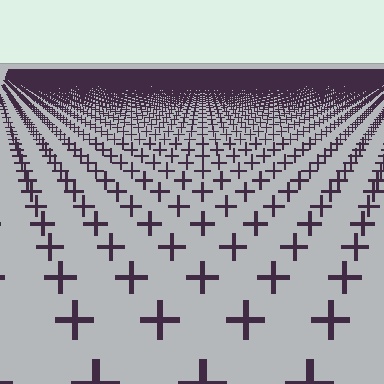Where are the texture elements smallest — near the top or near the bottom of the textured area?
Near the top.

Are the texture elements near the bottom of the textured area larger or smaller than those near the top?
Larger. Near the bottom, elements are closer to the viewer and appear at a bigger on-screen size.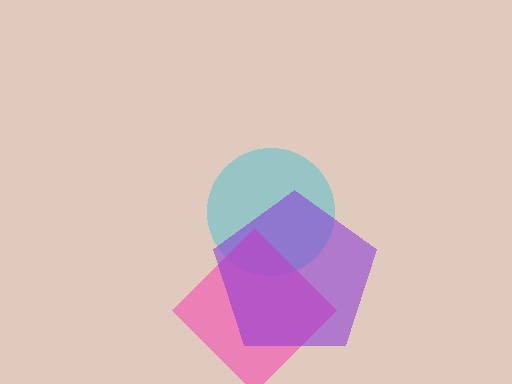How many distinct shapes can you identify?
There are 3 distinct shapes: a cyan circle, a pink diamond, a purple pentagon.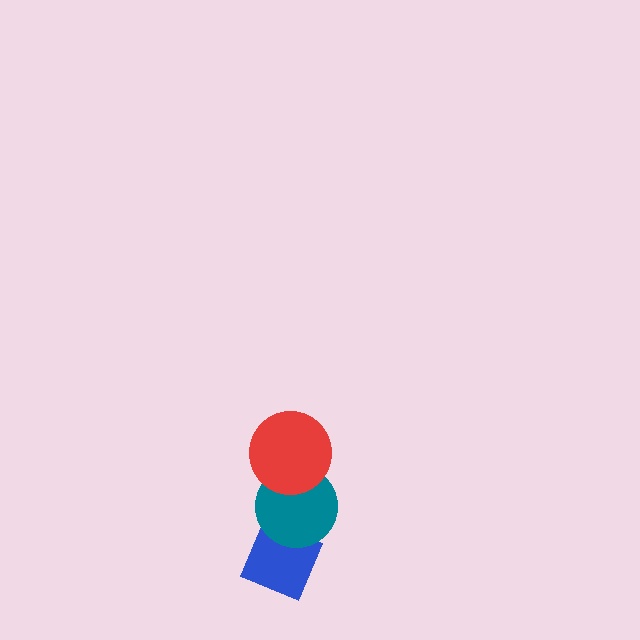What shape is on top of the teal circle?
The red circle is on top of the teal circle.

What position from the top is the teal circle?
The teal circle is 2nd from the top.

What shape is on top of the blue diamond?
The teal circle is on top of the blue diamond.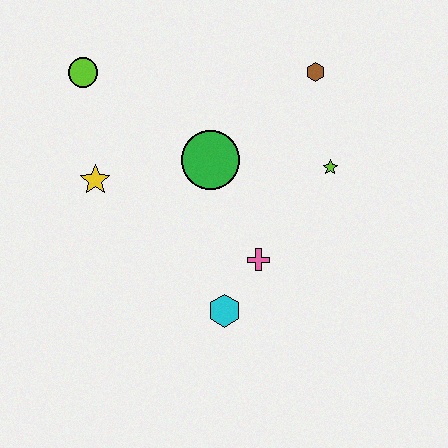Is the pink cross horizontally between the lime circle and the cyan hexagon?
No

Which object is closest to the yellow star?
The lime circle is closest to the yellow star.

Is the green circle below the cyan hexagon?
No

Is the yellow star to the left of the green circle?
Yes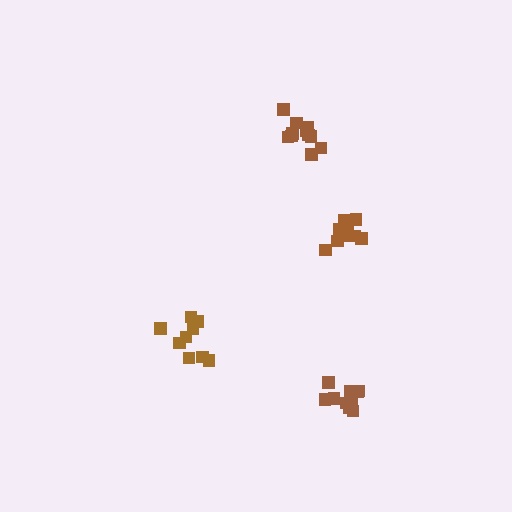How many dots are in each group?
Group 1: 10 dots, Group 2: 12 dots, Group 3: 10 dots, Group 4: 9 dots (41 total).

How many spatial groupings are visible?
There are 4 spatial groupings.